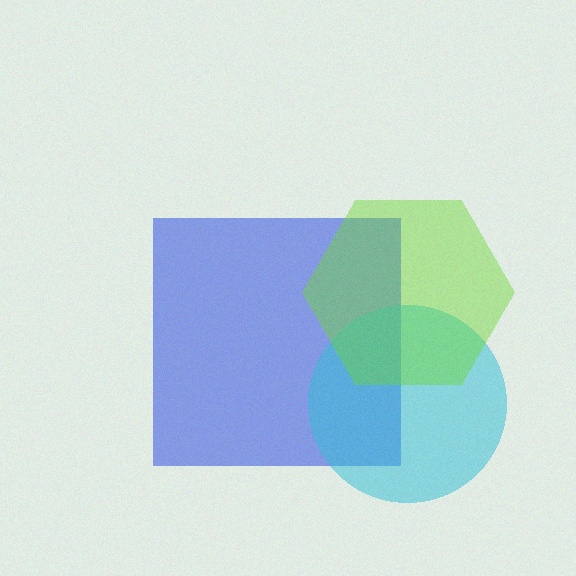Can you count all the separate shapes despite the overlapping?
Yes, there are 3 separate shapes.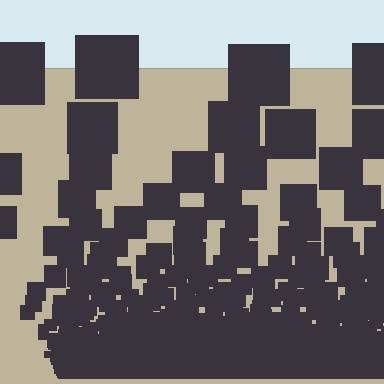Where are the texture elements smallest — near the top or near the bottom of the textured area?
Near the bottom.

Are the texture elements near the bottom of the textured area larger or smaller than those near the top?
Smaller. The gradient is inverted — elements near the bottom are smaller and denser.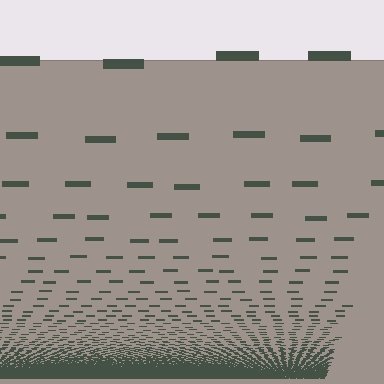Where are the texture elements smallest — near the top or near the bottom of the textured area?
Near the bottom.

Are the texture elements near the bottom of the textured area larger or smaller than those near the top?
Smaller. The gradient is inverted — elements near the bottom are smaller and denser.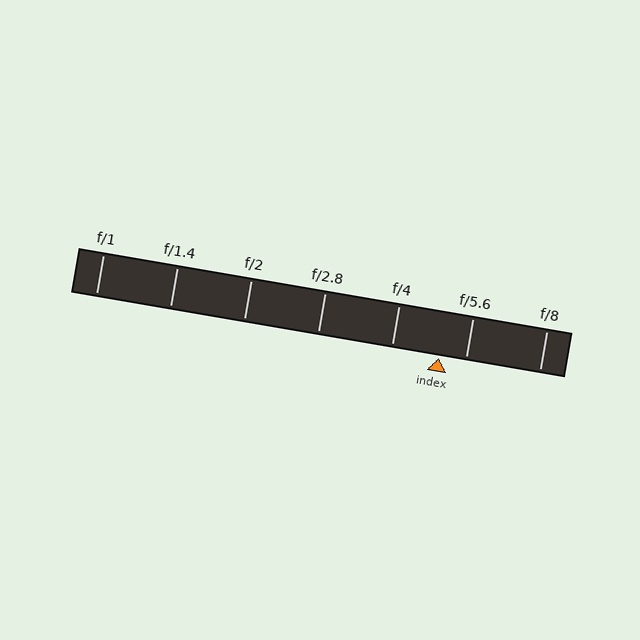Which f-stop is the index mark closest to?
The index mark is closest to f/5.6.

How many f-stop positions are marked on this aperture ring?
There are 7 f-stop positions marked.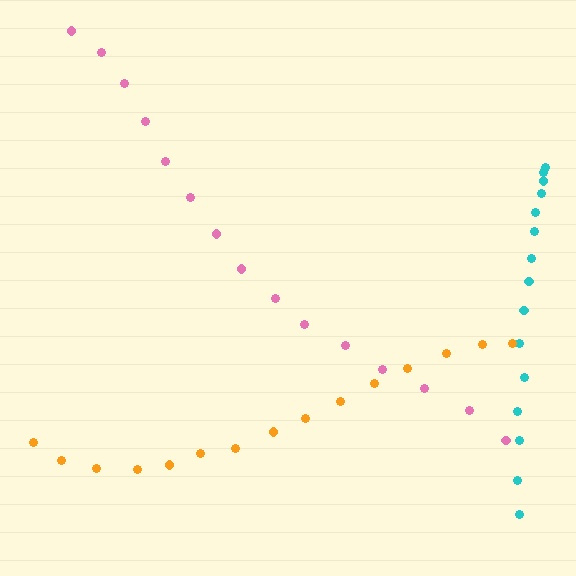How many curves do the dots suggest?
There are 3 distinct paths.